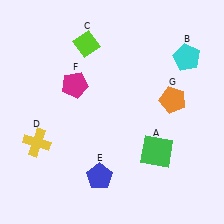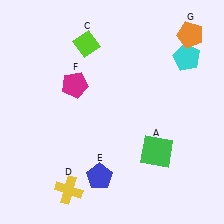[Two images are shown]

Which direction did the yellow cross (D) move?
The yellow cross (D) moved down.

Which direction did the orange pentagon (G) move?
The orange pentagon (G) moved up.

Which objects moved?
The objects that moved are: the yellow cross (D), the orange pentagon (G).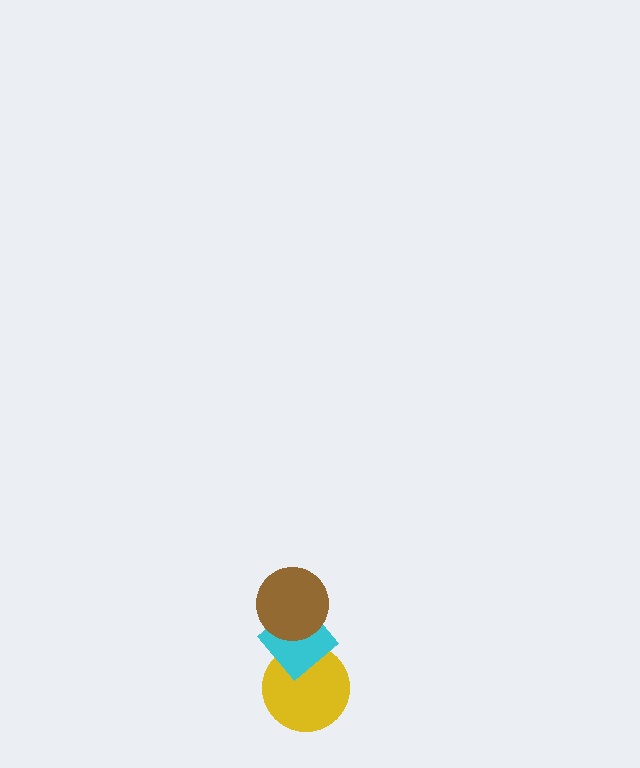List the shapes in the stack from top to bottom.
From top to bottom: the brown circle, the cyan diamond, the yellow circle.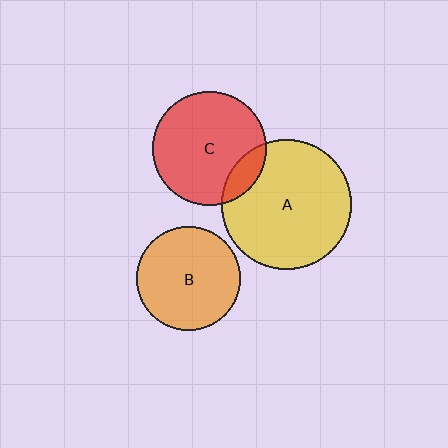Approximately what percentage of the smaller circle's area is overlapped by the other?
Approximately 15%.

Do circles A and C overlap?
Yes.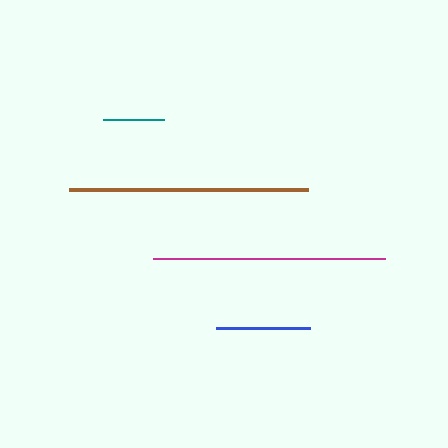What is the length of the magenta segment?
The magenta segment is approximately 231 pixels long.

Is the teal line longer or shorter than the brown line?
The brown line is longer than the teal line.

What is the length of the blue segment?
The blue segment is approximately 94 pixels long.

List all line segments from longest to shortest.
From longest to shortest: brown, magenta, blue, teal.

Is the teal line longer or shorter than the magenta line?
The magenta line is longer than the teal line.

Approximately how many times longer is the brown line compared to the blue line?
The brown line is approximately 2.5 times the length of the blue line.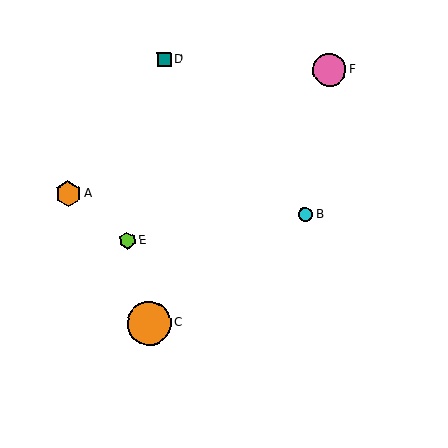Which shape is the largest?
The orange circle (labeled C) is the largest.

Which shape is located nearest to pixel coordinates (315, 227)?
The cyan circle (labeled B) at (305, 215) is nearest to that location.